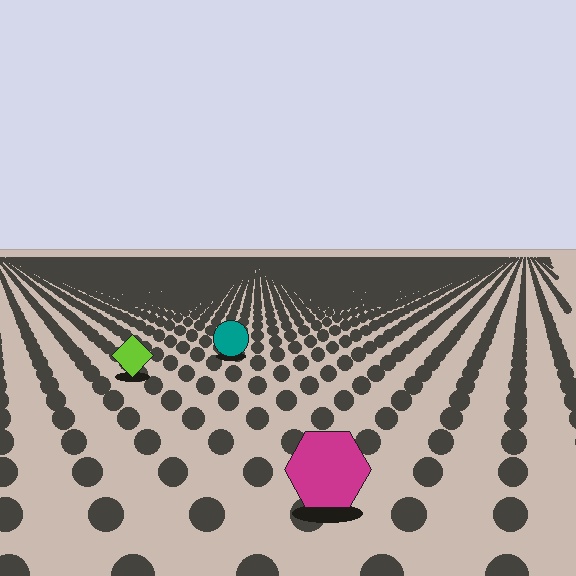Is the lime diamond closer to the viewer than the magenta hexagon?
No. The magenta hexagon is closer — you can tell from the texture gradient: the ground texture is coarser near it.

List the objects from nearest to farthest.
From nearest to farthest: the magenta hexagon, the lime diamond, the teal circle.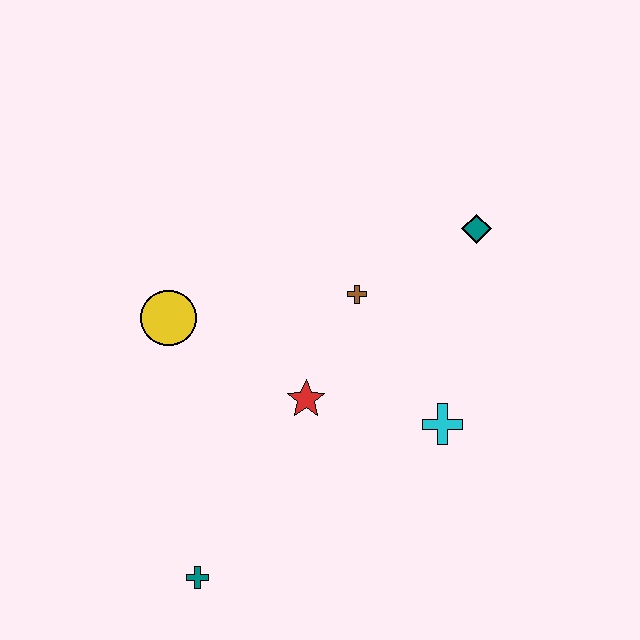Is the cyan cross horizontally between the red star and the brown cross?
No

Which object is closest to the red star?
The brown cross is closest to the red star.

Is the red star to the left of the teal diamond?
Yes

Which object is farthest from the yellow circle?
The teal diamond is farthest from the yellow circle.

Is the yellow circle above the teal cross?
Yes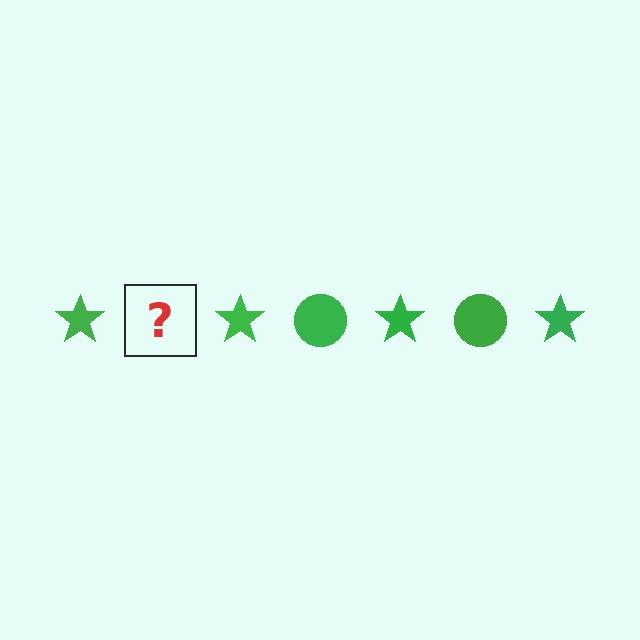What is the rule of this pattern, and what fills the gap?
The rule is that the pattern cycles through star, circle shapes in green. The gap should be filled with a green circle.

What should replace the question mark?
The question mark should be replaced with a green circle.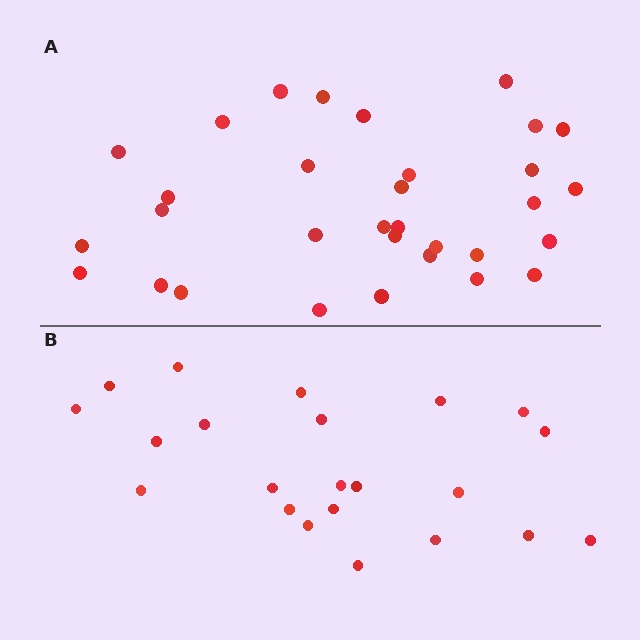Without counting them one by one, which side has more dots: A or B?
Region A (the top region) has more dots.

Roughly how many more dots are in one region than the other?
Region A has roughly 10 or so more dots than region B.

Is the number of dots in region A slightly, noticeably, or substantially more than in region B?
Region A has substantially more. The ratio is roughly 1.5 to 1.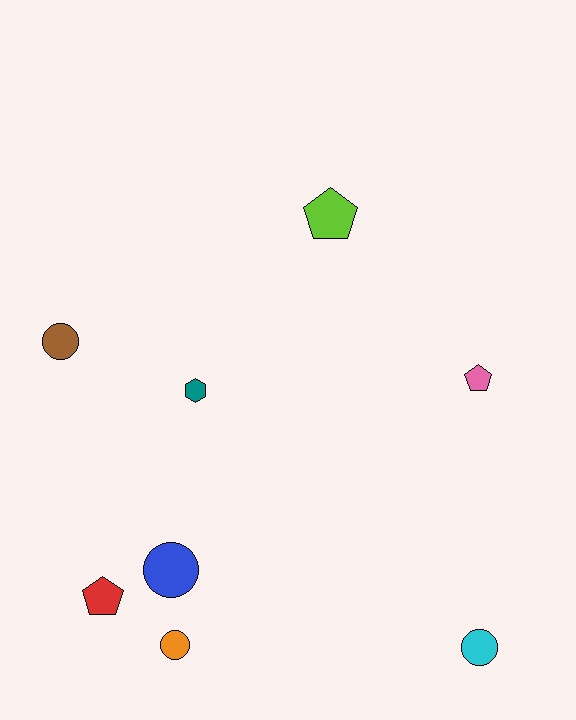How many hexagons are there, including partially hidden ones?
There is 1 hexagon.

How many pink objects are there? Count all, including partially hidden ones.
There is 1 pink object.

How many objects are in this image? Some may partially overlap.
There are 8 objects.